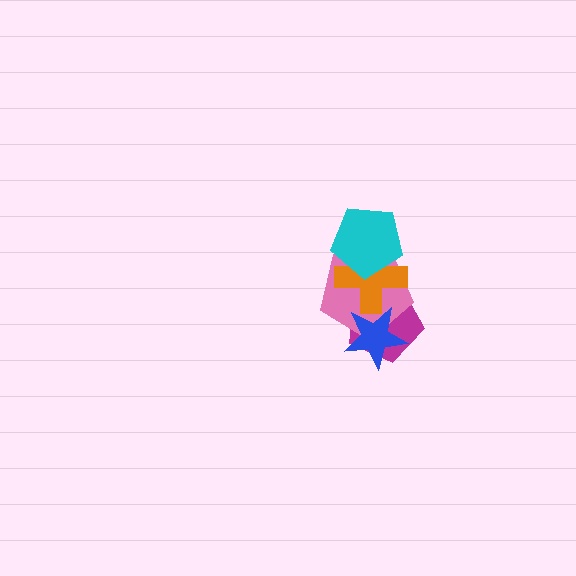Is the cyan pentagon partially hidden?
No, no other shape covers it.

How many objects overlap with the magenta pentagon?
3 objects overlap with the magenta pentagon.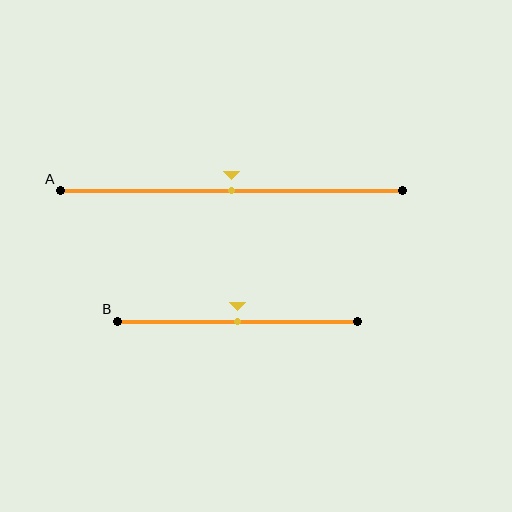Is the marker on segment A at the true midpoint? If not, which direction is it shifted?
Yes, the marker on segment A is at the true midpoint.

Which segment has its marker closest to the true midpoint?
Segment A has its marker closest to the true midpoint.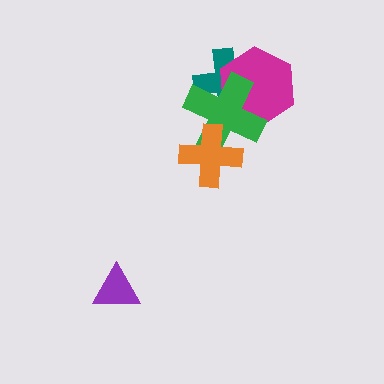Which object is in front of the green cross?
The orange cross is in front of the green cross.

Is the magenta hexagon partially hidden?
Yes, it is partially covered by another shape.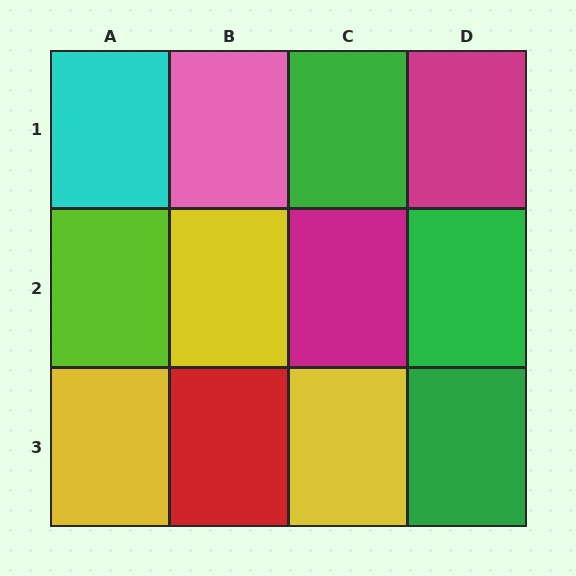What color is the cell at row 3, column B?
Red.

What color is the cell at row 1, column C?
Green.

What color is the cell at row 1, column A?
Cyan.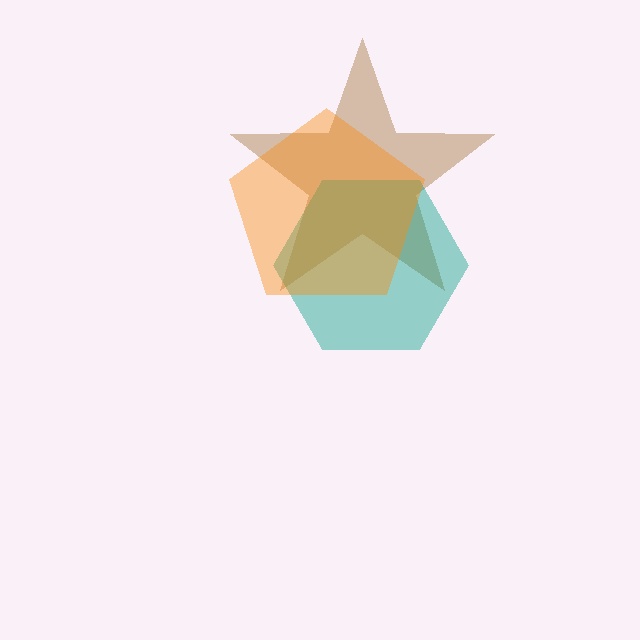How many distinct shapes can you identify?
There are 3 distinct shapes: a brown star, a teal hexagon, an orange pentagon.